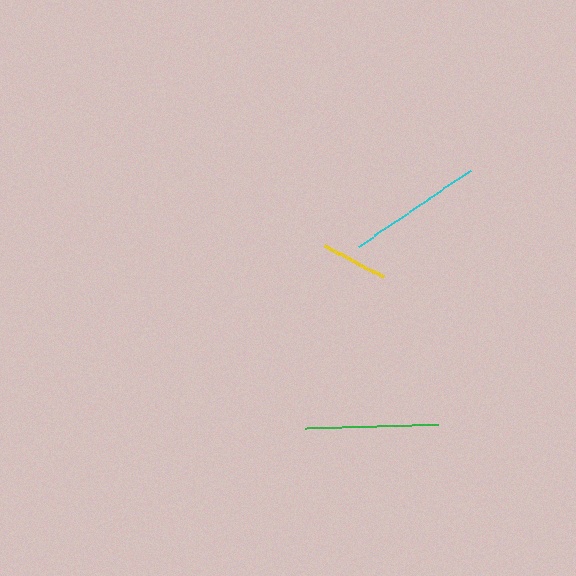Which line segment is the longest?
The cyan line is the longest at approximately 135 pixels.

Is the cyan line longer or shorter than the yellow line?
The cyan line is longer than the yellow line.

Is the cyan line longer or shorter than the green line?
The cyan line is longer than the green line.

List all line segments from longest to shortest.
From longest to shortest: cyan, green, yellow.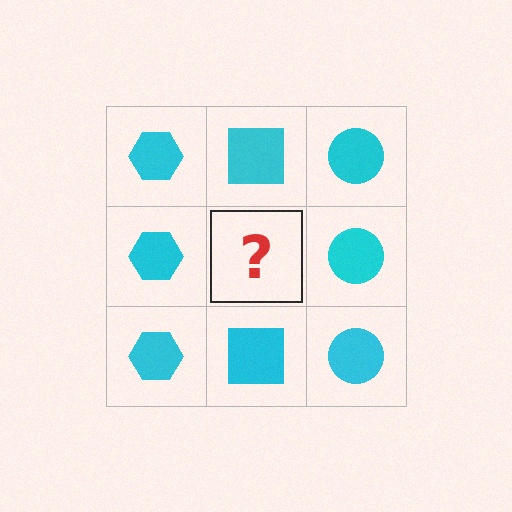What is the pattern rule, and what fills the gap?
The rule is that each column has a consistent shape. The gap should be filled with a cyan square.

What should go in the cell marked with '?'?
The missing cell should contain a cyan square.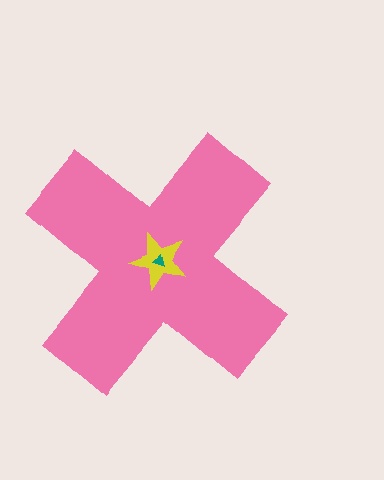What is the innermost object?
The teal triangle.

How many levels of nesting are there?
3.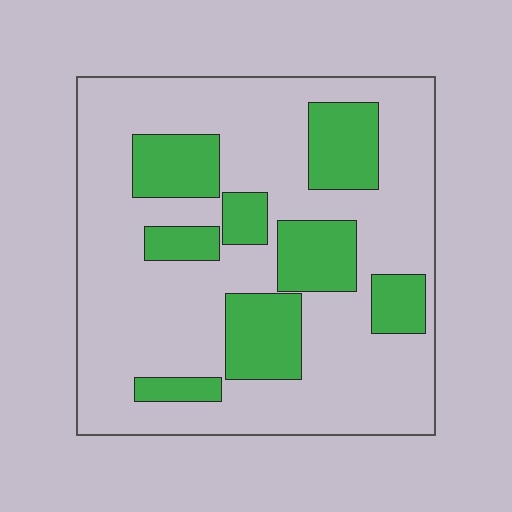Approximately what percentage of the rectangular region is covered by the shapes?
Approximately 25%.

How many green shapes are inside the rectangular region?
8.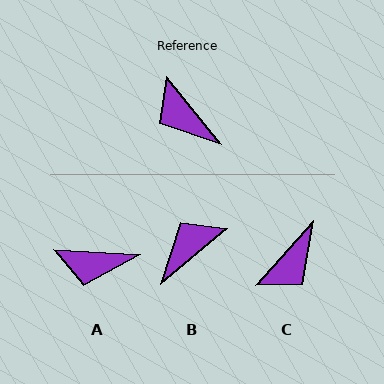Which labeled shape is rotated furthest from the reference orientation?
C, about 99 degrees away.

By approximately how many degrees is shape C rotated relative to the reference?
Approximately 99 degrees counter-clockwise.